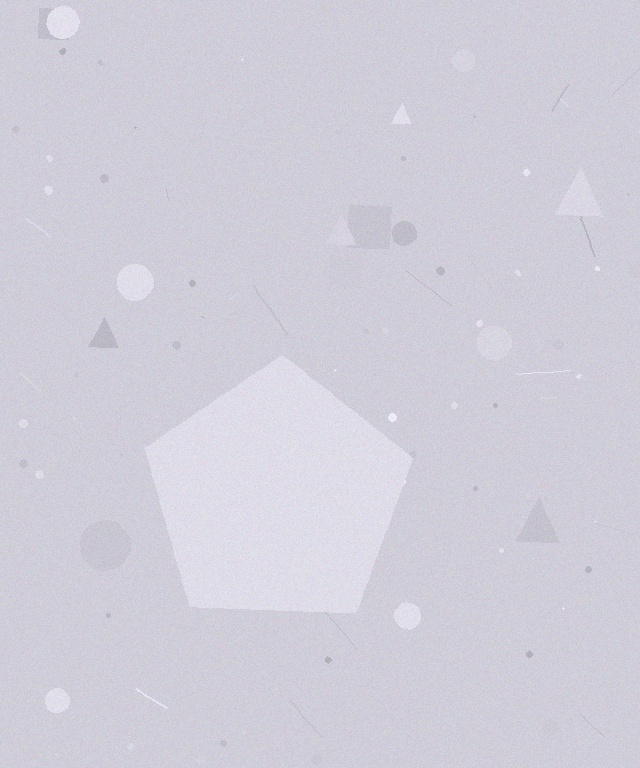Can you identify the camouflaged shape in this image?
The camouflaged shape is a pentagon.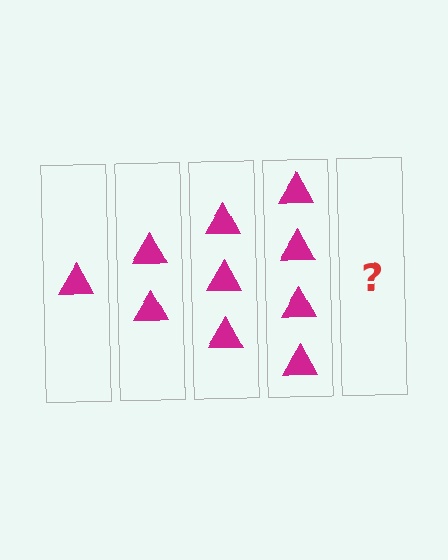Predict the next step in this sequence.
The next step is 5 triangles.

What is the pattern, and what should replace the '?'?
The pattern is that each step adds one more triangle. The '?' should be 5 triangles.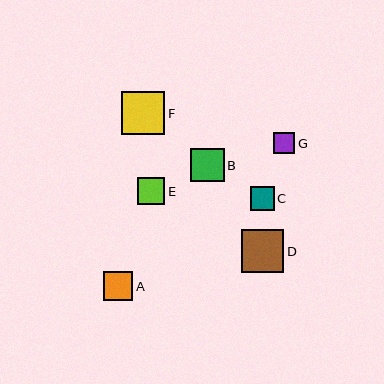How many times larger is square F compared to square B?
Square F is approximately 1.3 times the size of square B.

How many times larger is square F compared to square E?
Square F is approximately 1.6 times the size of square E.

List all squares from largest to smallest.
From largest to smallest: F, D, B, A, E, C, G.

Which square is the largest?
Square F is the largest with a size of approximately 43 pixels.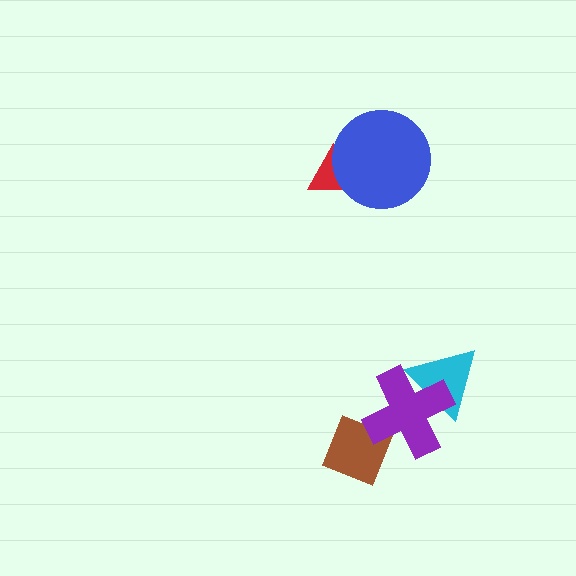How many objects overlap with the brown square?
1 object overlaps with the brown square.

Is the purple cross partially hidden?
No, no other shape covers it.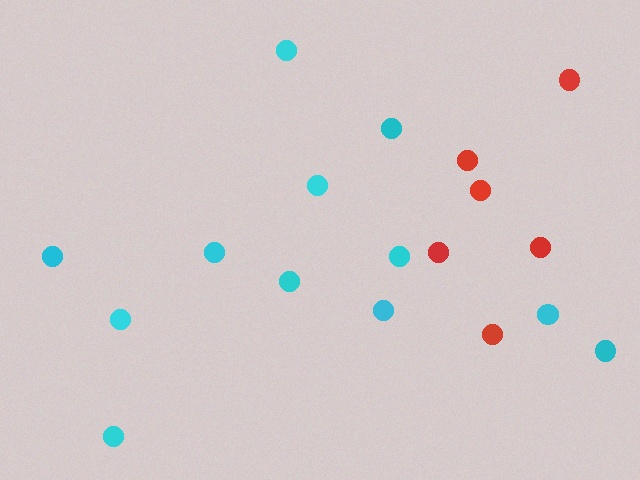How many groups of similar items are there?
There are 2 groups: one group of red circles (6) and one group of cyan circles (12).